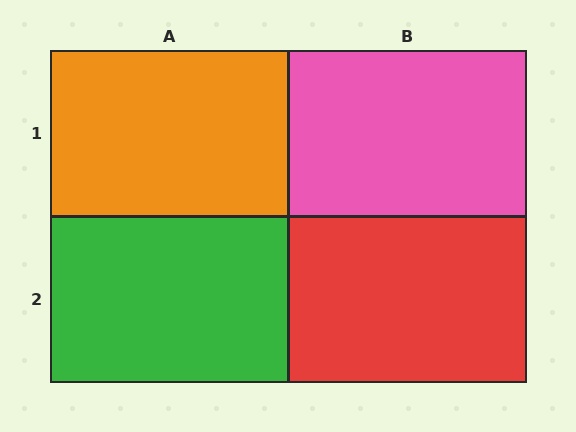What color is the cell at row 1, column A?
Orange.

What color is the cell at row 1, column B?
Pink.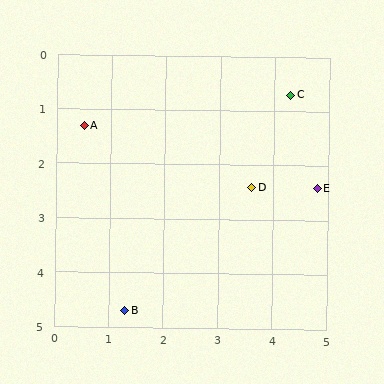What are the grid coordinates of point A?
Point A is at approximately (0.5, 1.3).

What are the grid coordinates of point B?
Point B is at approximately (1.3, 4.7).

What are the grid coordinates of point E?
Point E is at approximately (4.8, 2.4).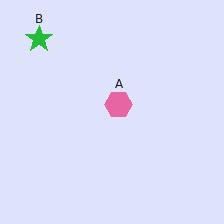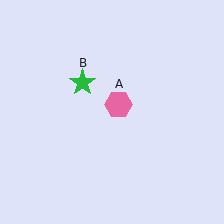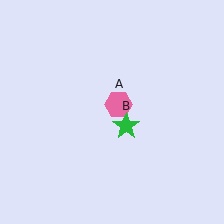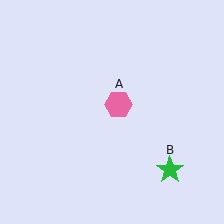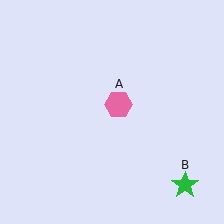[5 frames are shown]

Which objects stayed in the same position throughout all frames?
Pink hexagon (object A) remained stationary.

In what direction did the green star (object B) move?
The green star (object B) moved down and to the right.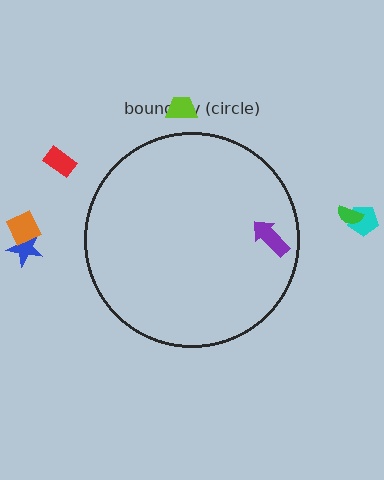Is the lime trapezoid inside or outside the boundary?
Outside.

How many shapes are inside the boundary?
1 inside, 6 outside.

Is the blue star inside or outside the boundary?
Outside.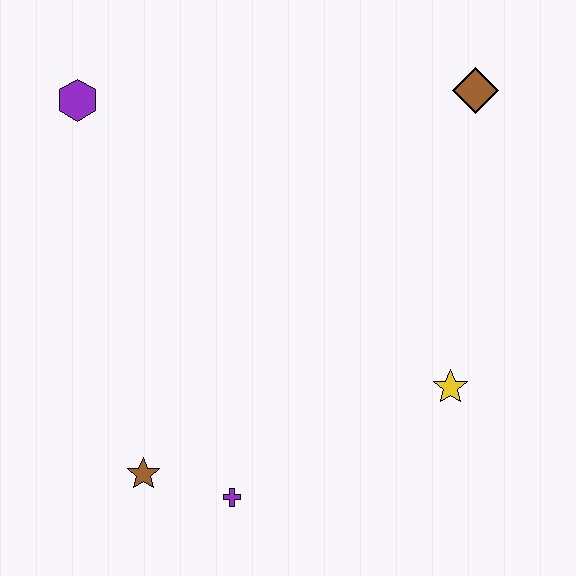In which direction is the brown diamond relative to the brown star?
The brown diamond is above the brown star.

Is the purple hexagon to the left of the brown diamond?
Yes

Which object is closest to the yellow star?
The purple cross is closest to the yellow star.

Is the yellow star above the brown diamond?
No